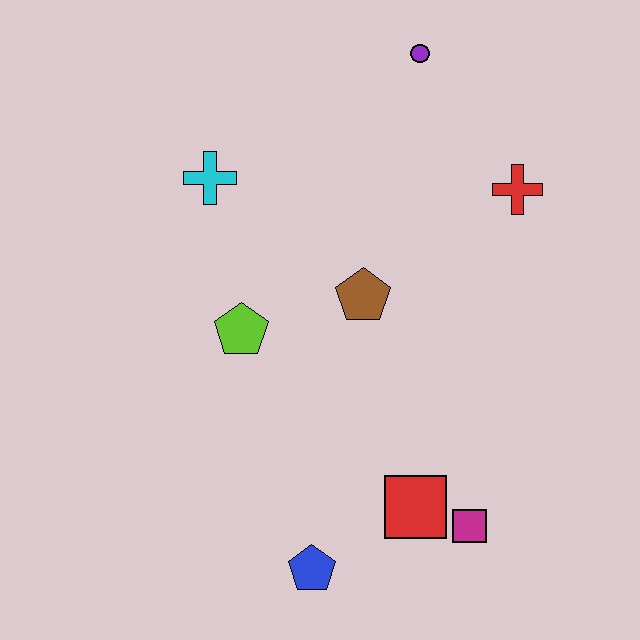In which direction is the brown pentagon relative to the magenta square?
The brown pentagon is above the magenta square.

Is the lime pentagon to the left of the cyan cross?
No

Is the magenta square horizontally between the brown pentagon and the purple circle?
No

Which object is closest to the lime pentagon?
The brown pentagon is closest to the lime pentagon.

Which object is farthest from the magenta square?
The purple circle is farthest from the magenta square.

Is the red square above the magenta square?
Yes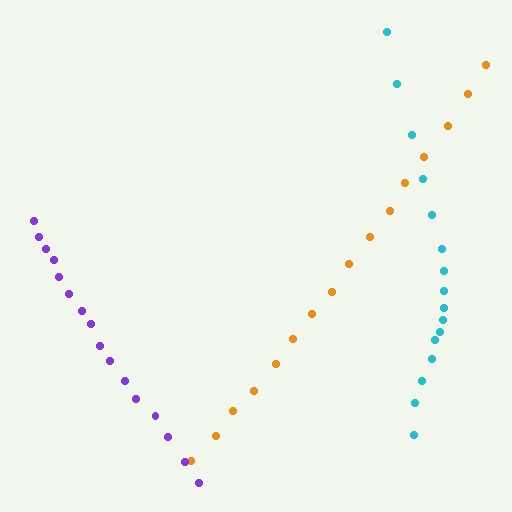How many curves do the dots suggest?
There are 3 distinct paths.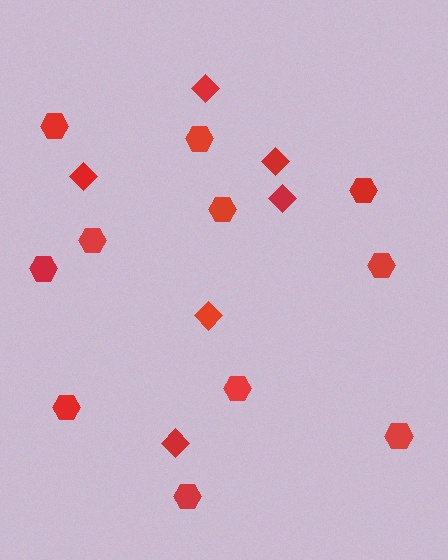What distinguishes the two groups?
There are 2 groups: one group of hexagons (11) and one group of diamonds (6).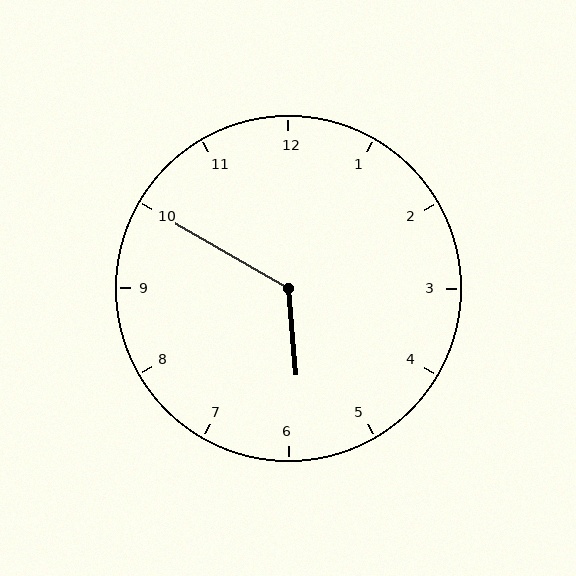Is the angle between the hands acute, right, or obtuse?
It is obtuse.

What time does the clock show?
5:50.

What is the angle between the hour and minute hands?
Approximately 125 degrees.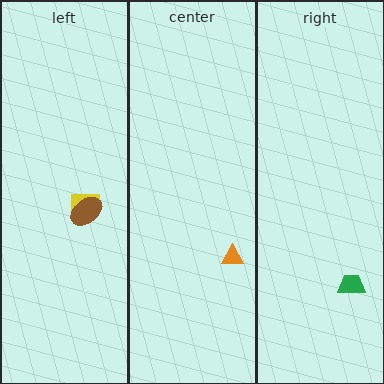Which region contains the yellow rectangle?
The left region.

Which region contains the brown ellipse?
The left region.